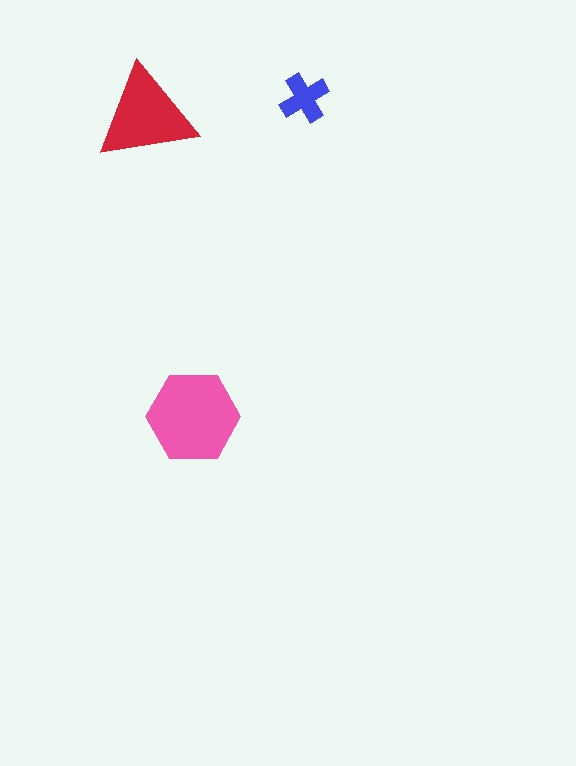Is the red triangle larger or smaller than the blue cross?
Larger.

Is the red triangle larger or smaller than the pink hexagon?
Smaller.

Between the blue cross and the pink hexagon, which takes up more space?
The pink hexagon.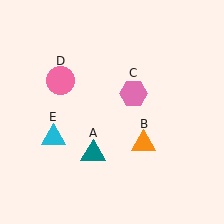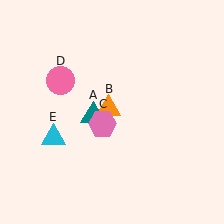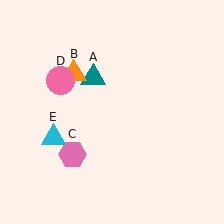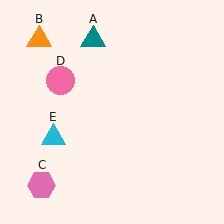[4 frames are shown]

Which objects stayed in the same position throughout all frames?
Pink circle (object D) and cyan triangle (object E) remained stationary.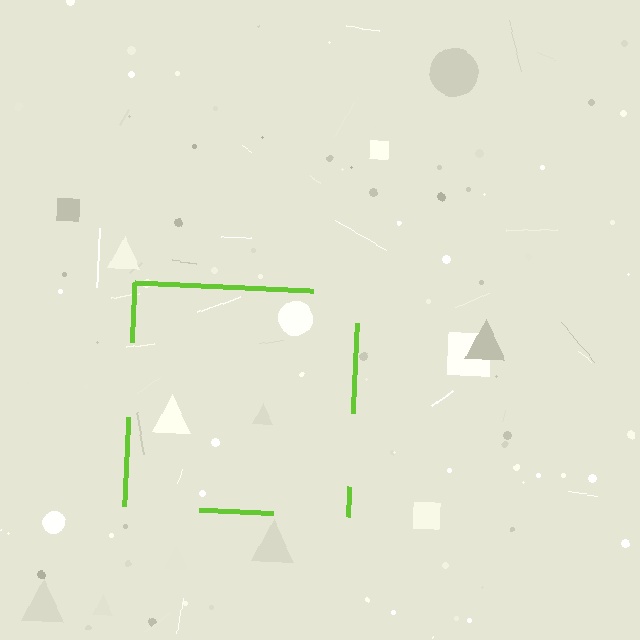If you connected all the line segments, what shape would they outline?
They would outline a square.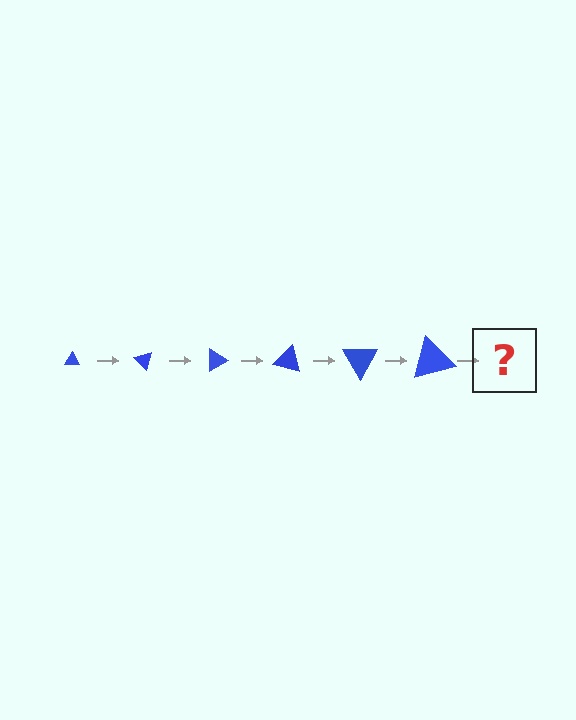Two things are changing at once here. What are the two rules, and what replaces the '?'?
The two rules are that the triangle grows larger each step and it rotates 45 degrees each step. The '?' should be a triangle, larger than the previous one and rotated 270 degrees from the start.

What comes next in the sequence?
The next element should be a triangle, larger than the previous one and rotated 270 degrees from the start.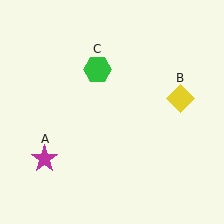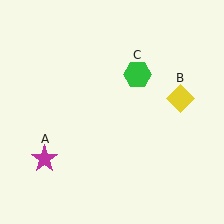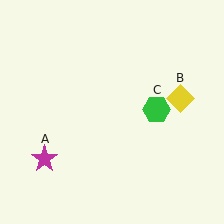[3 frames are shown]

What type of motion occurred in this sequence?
The green hexagon (object C) rotated clockwise around the center of the scene.